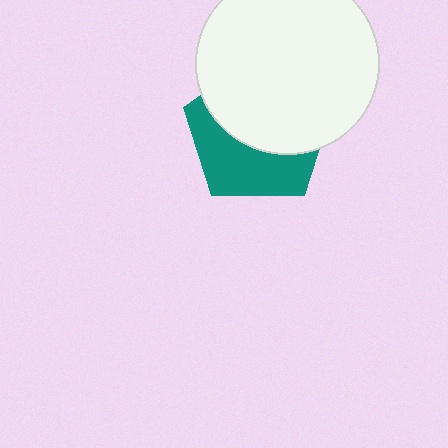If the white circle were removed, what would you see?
You would see the complete teal pentagon.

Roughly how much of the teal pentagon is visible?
A small part of it is visible (roughly 43%).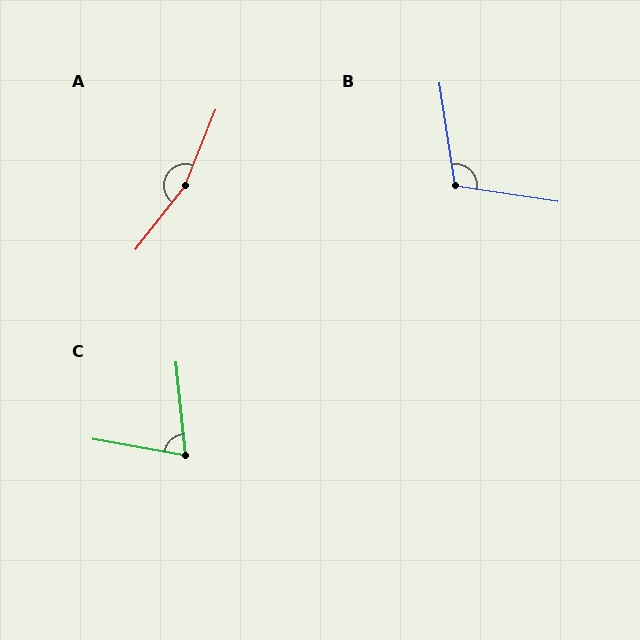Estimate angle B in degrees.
Approximately 107 degrees.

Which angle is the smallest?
C, at approximately 74 degrees.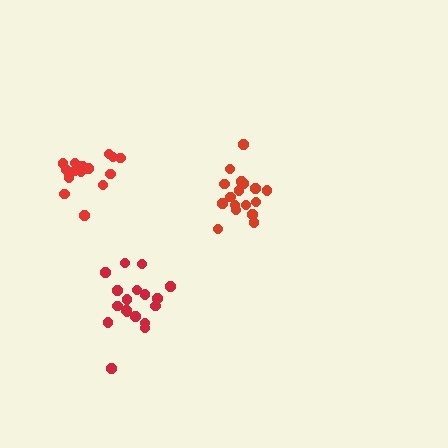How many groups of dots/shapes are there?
There are 3 groups.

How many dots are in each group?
Group 1: 18 dots, Group 2: 16 dots, Group 3: 17 dots (51 total).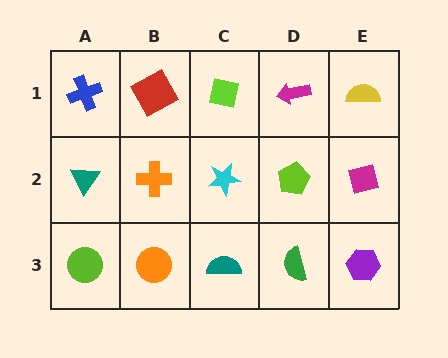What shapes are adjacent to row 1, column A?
A teal triangle (row 2, column A), a red square (row 1, column B).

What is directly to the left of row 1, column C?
A red square.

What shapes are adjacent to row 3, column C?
A cyan star (row 2, column C), an orange circle (row 3, column B), a green semicircle (row 3, column D).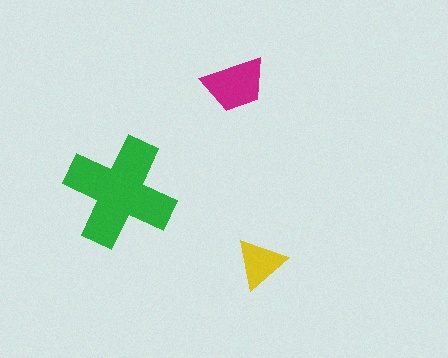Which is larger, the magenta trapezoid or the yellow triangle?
The magenta trapezoid.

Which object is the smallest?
The yellow triangle.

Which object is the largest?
The green cross.